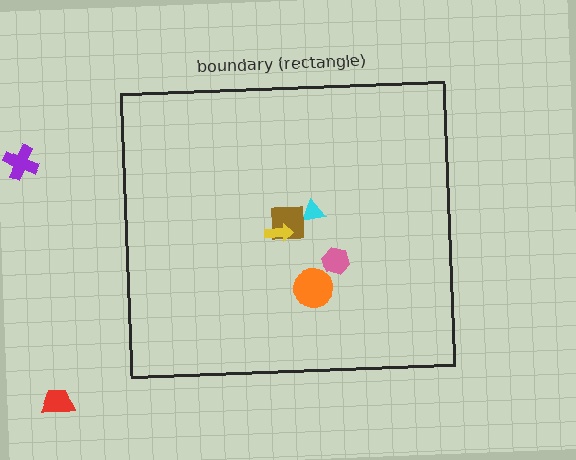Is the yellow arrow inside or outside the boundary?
Inside.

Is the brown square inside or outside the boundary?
Inside.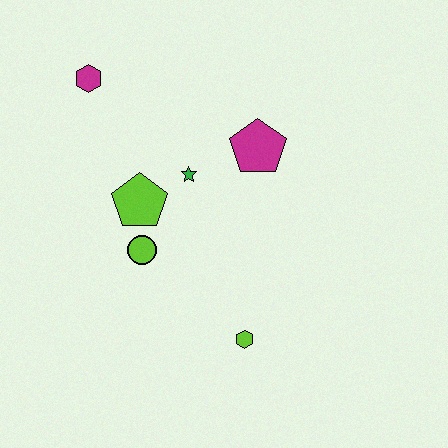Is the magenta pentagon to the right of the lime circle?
Yes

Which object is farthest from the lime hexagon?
The magenta hexagon is farthest from the lime hexagon.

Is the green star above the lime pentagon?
Yes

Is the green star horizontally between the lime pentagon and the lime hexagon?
Yes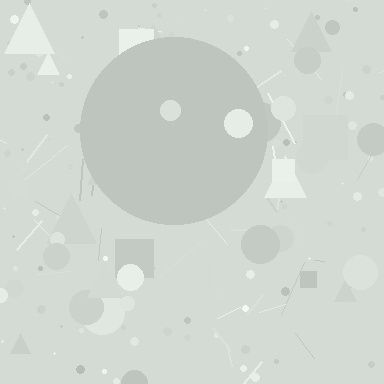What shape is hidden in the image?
A circle is hidden in the image.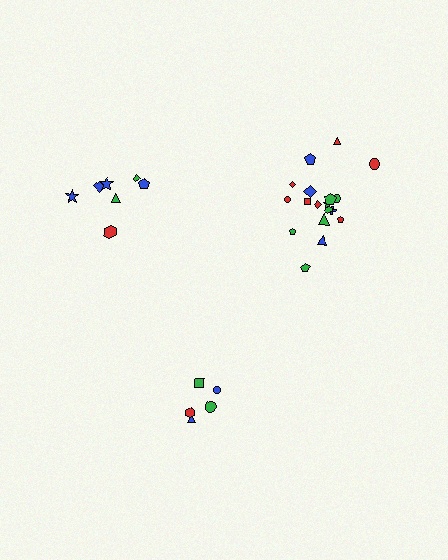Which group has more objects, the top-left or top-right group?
The top-right group.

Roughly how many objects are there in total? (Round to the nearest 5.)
Roughly 30 objects in total.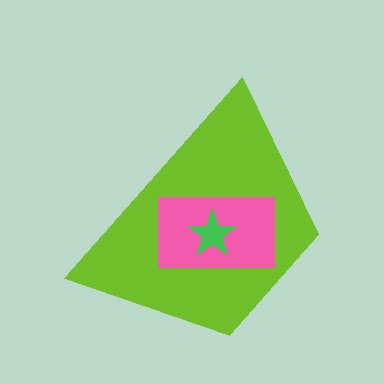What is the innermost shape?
The green star.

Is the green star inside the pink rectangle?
Yes.